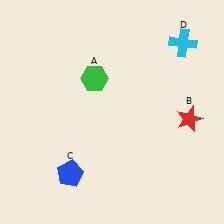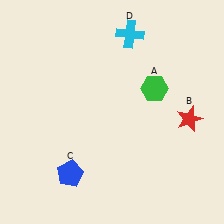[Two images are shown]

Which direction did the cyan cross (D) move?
The cyan cross (D) moved left.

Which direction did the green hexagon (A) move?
The green hexagon (A) moved right.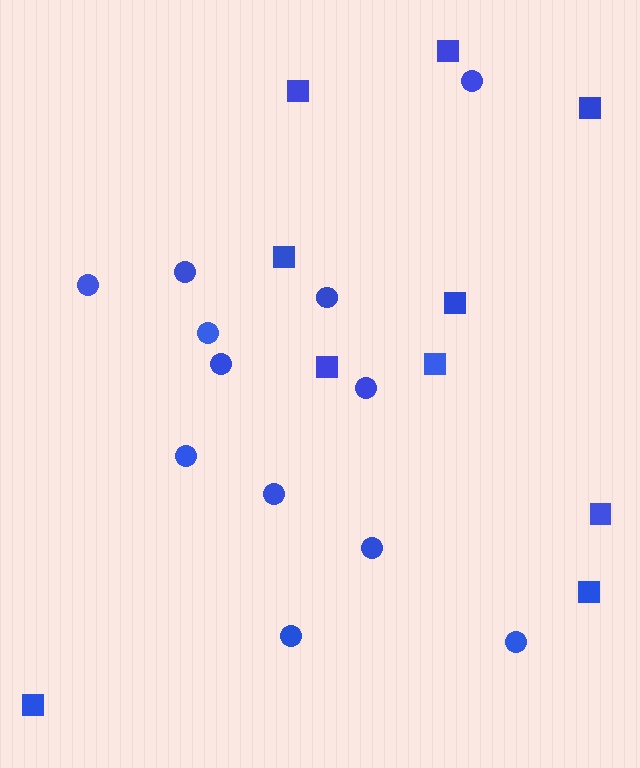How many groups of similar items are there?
There are 2 groups: one group of squares (10) and one group of circles (12).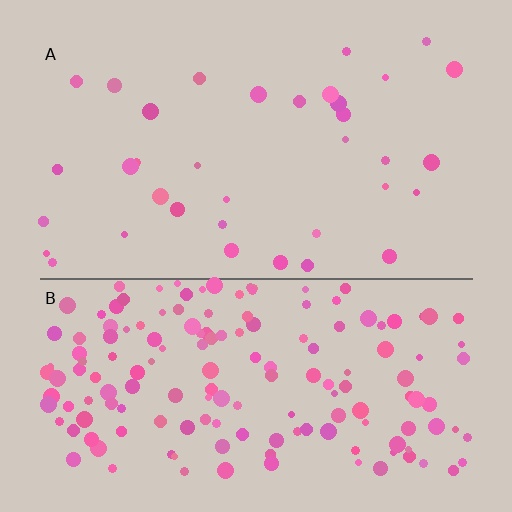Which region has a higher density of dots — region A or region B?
B (the bottom).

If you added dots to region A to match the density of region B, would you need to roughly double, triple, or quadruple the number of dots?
Approximately quadruple.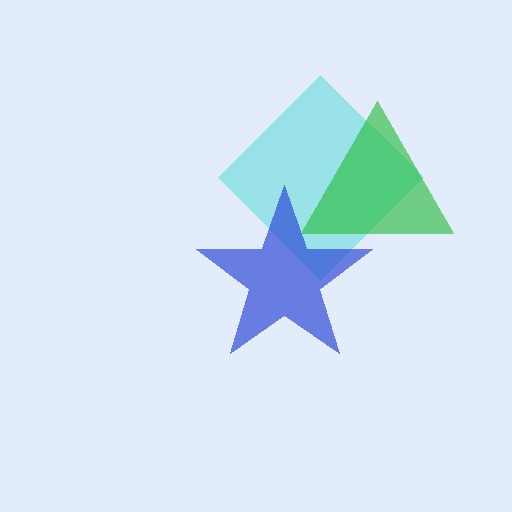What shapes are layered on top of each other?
The layered shapes are: a cyan diamond, a green triangle, a blue star.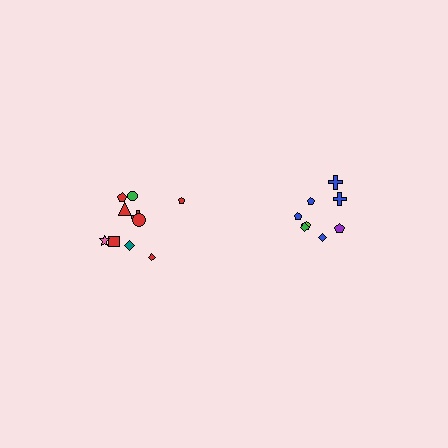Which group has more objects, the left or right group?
The left group.